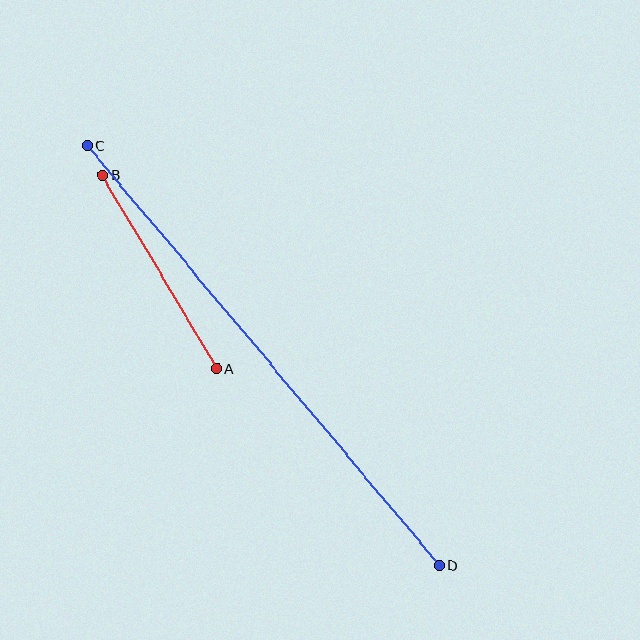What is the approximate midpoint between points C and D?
The midpoint is at approximately (263, 356) pixels.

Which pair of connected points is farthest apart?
Points C and D are farthest apart.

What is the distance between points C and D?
The distance is approximately 548 pixels.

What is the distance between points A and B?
The distance is approximately 225 pixels.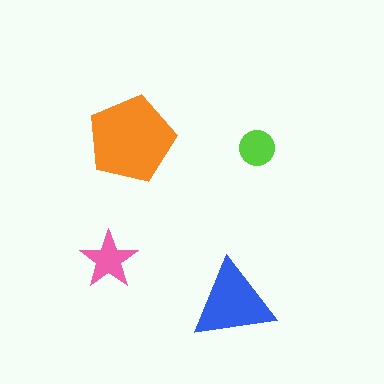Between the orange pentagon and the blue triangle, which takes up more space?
The orange pentagon.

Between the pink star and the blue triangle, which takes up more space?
The blue triangle.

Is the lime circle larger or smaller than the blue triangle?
Smaller.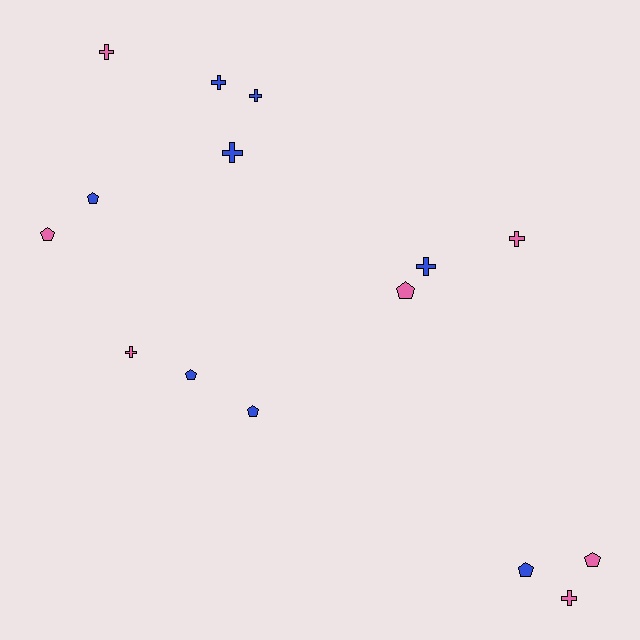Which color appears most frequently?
Blue, with 8 objects.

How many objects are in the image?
There are 15 objects.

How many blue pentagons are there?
There are 4 blue pentagons.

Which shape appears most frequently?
Cross, with 8 objects.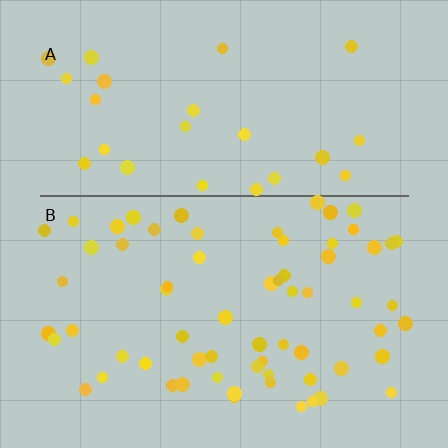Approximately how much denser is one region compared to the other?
Approximately 2.4× — region B over region A.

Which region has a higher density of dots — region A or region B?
B (the bottom).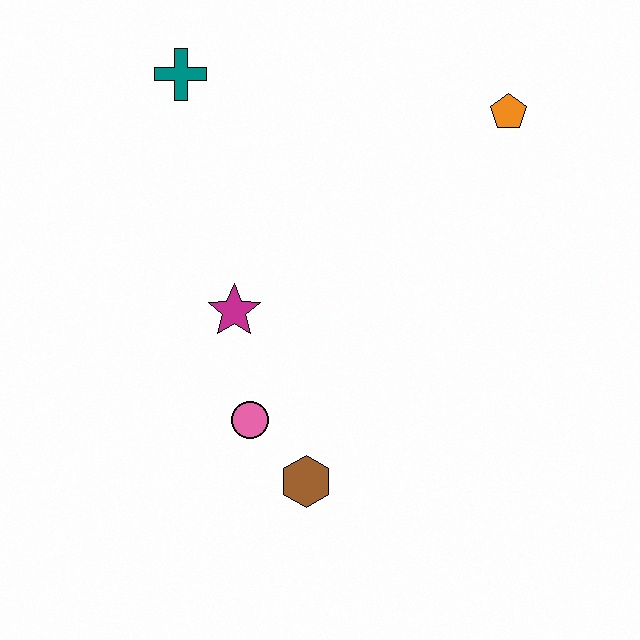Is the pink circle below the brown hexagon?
No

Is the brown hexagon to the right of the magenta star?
Yes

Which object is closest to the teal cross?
The magenta star is closest to the teal cross.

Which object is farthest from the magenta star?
The orange pentagon is farthest from the magenta star.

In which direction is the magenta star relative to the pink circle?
The magenta star is above the pink circle.